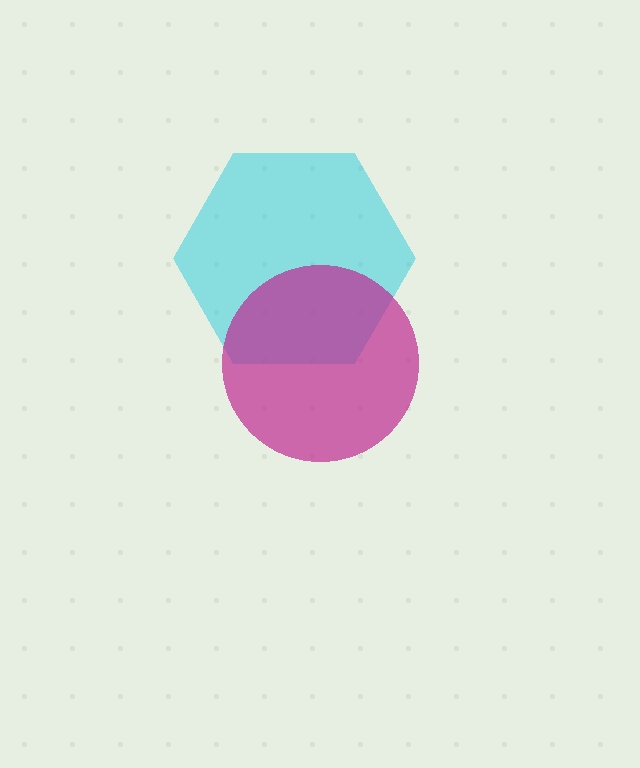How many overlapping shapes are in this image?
There are 2 overlapping shapes in the image.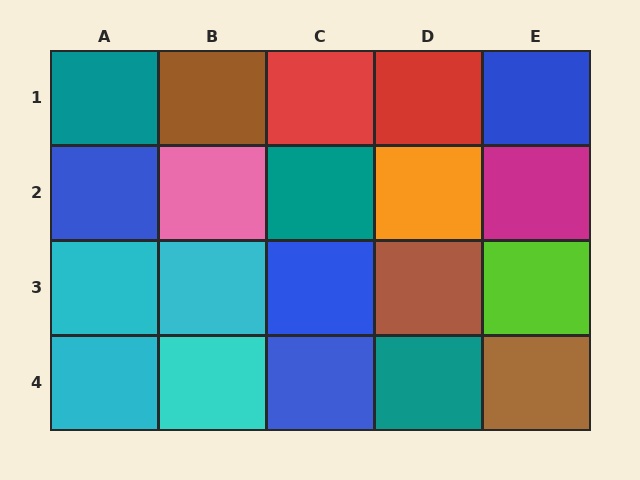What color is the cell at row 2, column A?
Blue.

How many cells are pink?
1 cell is pink.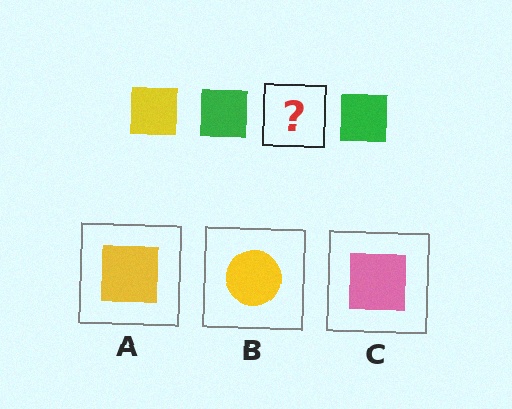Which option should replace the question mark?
Option A.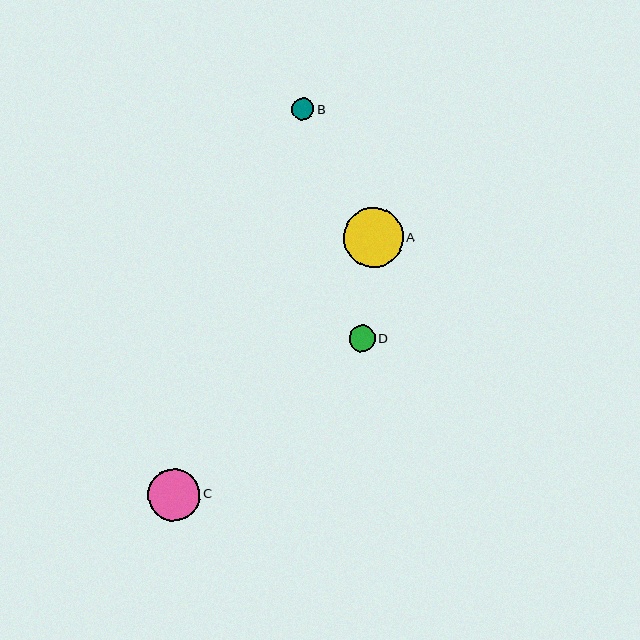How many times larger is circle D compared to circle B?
Circle D is approximately 1.2 times the size of circle B.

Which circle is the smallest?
Circle B is the smallest with a size of approximately 22 pixels.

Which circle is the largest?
Circle A is the largest with a size of approximately 59 pixels.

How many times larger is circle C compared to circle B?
Circle C is approximately 2.4 times the size of circle B.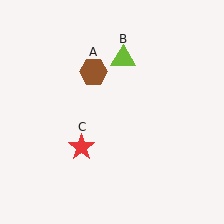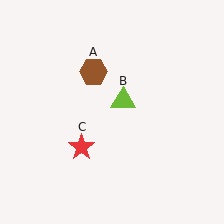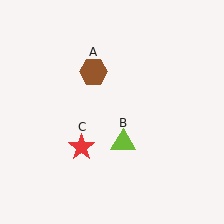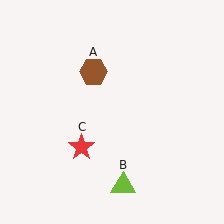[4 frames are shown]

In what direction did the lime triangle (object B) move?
The lime triangle (object B) moved down.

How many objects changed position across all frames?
1 object changed position: lime triangle (object B).